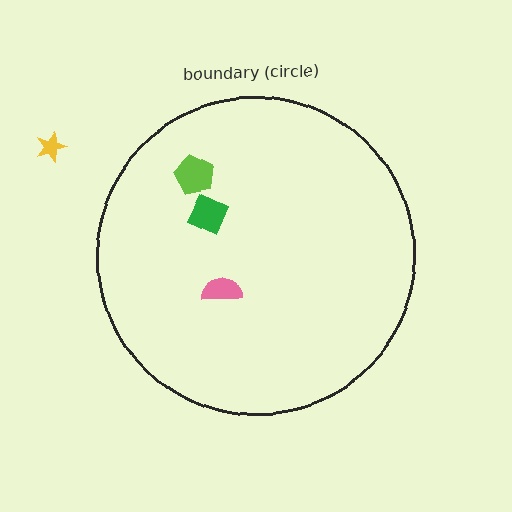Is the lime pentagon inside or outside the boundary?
Inside.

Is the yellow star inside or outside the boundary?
Outside.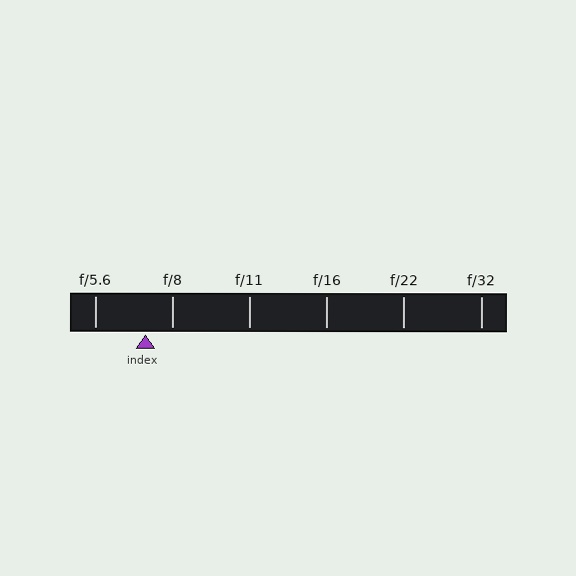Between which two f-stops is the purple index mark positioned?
The index mark is between f/5.6 and f/8.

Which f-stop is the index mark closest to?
The index mark is closest to f/8.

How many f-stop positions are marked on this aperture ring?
There are 6 f-stop positions marked.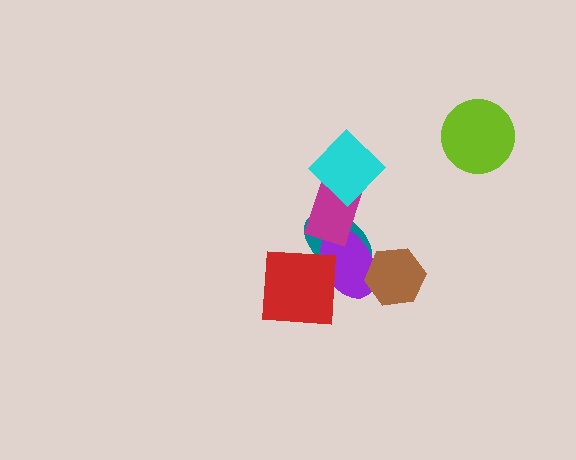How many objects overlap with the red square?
2 objects overlap with the red square.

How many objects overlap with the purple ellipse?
4 objects overlap with the purple ellipse.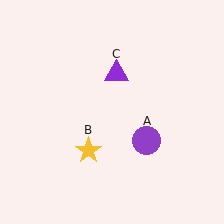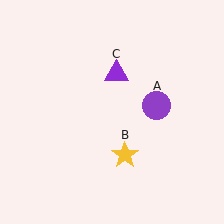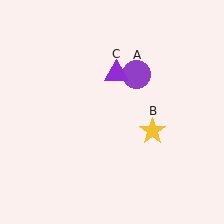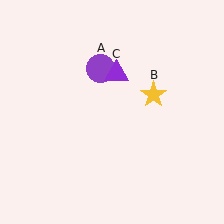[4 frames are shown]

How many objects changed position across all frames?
2 objects changed position: purple circle (object A), yellow star (object B).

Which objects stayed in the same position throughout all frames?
Purple triangle (object C) remained stationary.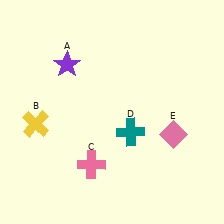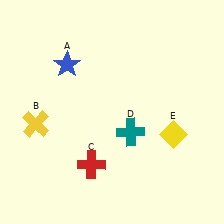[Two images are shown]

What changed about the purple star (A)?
In Image 1, A is purple. In Image 2, it changed to blue.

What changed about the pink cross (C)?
In Image 1, C is pink. In Image 2, it changed to red.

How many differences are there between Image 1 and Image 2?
There are 3 differences between the two images.